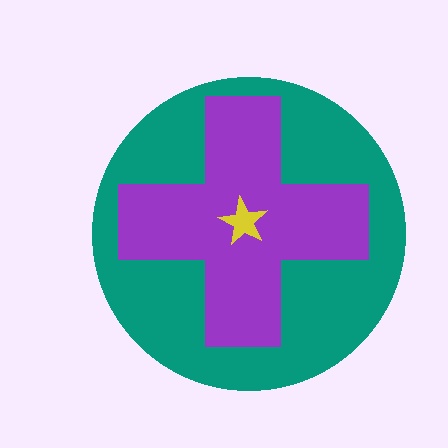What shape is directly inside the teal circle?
The purple cross.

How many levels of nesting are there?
3.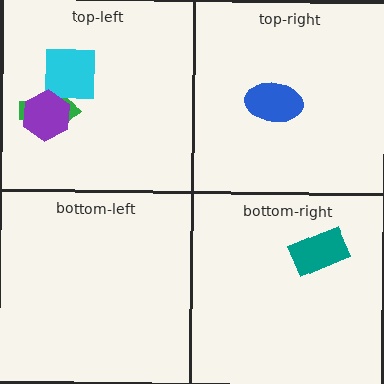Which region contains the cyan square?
The top-left region.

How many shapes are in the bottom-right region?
1.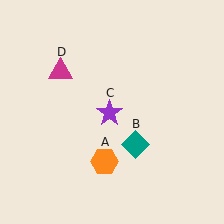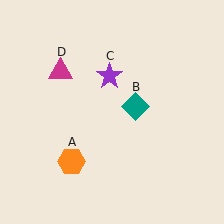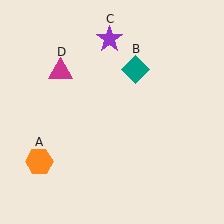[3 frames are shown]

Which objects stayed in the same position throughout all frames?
Magenta triangle (object D) remained stationary.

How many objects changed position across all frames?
3 objects changed position: orange hexagon (object A), teal diamond (object B), purple star (object C).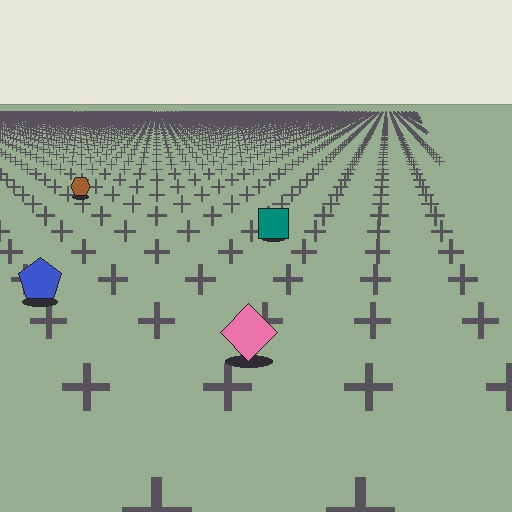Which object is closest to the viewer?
The pink diamond is closest. The texture marks near it are larger and more spread out.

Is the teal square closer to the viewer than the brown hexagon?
Yes. The teal square is closer — you can tell from the texture gradient: the ground texture is coarser near it.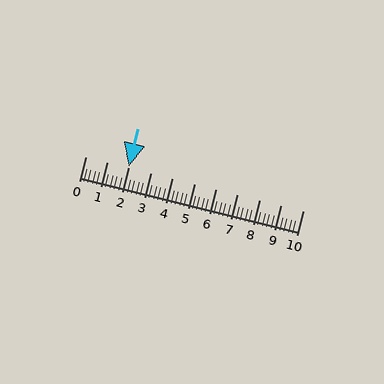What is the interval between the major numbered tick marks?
The major tick marks are spaced 1 units apart.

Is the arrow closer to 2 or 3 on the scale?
The arrow is closer to 2.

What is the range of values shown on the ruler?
The ruler shows values from 0 to 10.